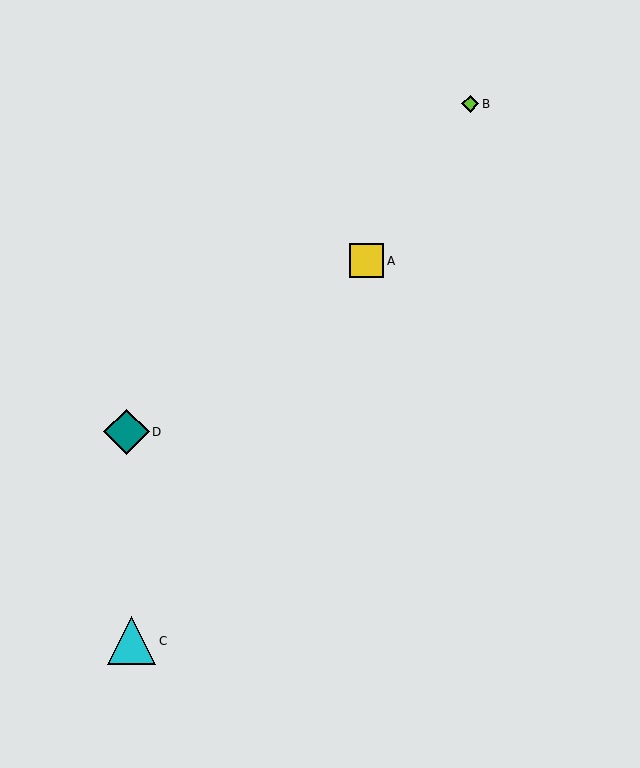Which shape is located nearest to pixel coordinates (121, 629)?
The cyan triangle (labeled C) at (132, 641) is nearest to that location.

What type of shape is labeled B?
Shape B is a lime diamond.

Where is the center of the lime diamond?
The center of the lime diamond is at (470, 104).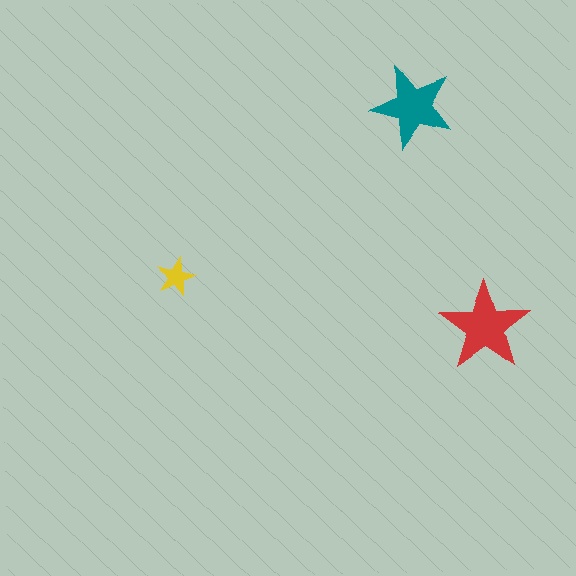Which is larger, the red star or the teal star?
The red one.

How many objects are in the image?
There are 3 objects in the image.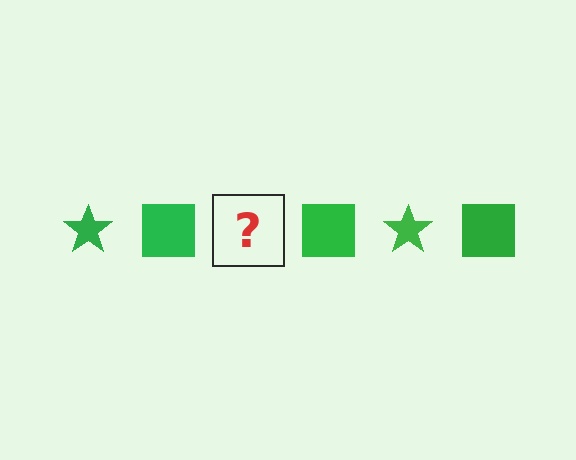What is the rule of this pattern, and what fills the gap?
The rule is that the pattern cycles through star, square shapes in green. The gap should be filled with a green star.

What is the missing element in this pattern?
The missing element is a green star.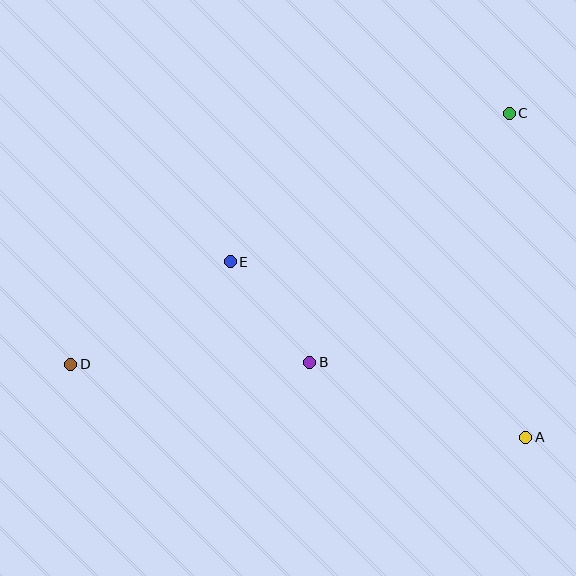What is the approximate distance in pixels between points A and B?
The distance between A and B is approximately 228 pixels.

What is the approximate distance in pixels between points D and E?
The distance between D and E is approximately 190 pixels.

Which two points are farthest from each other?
Points C and D are farthest from each other.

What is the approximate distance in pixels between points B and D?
The distance between B and D is approximately 239 pixels.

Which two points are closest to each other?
Points B and E are closest to each other.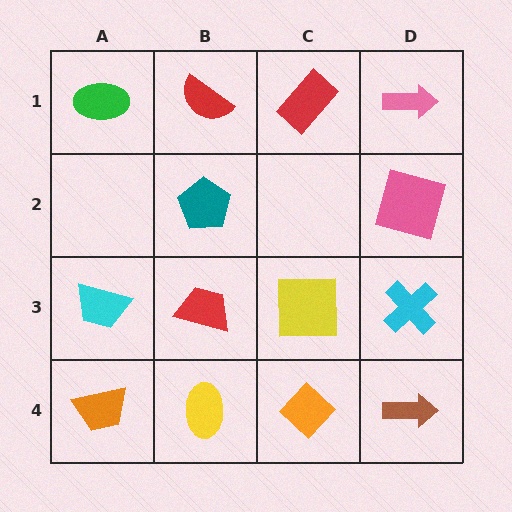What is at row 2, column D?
A pink square.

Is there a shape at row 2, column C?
No, that cell is empty.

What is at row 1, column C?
A red rectangle.